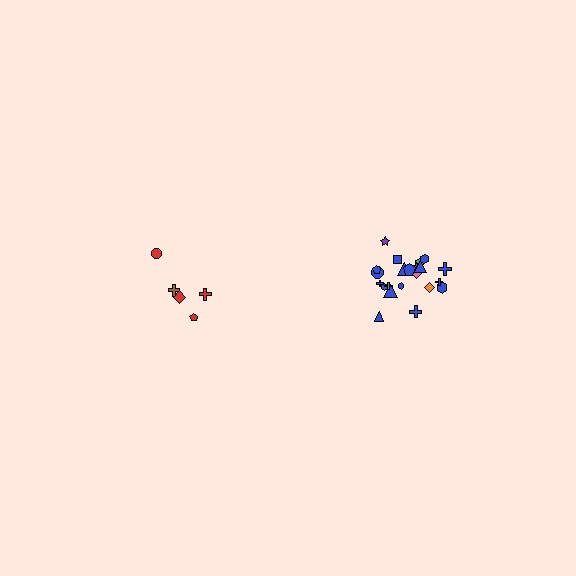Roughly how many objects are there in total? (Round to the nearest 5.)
Roughly 25 objects in total.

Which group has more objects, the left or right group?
The right group.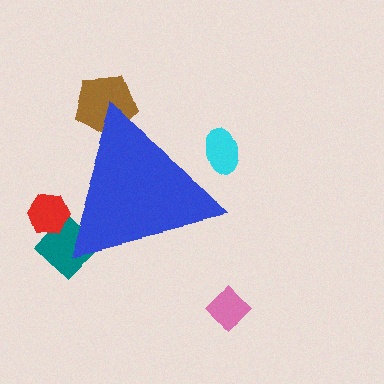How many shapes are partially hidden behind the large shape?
4 shapes are partially hidden.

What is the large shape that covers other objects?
A blue triangle.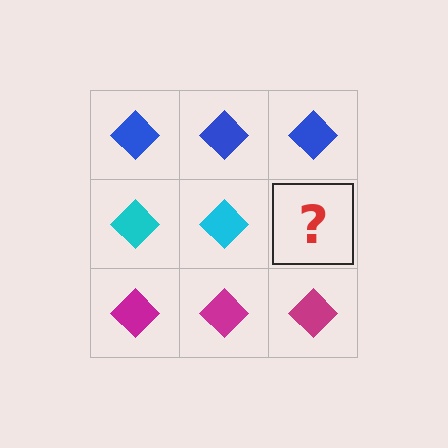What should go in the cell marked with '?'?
The missing cell should contain a cyan diamond.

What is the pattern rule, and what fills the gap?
The rule is that each row has a consistent color. The gap should be filled with a cyan diamond.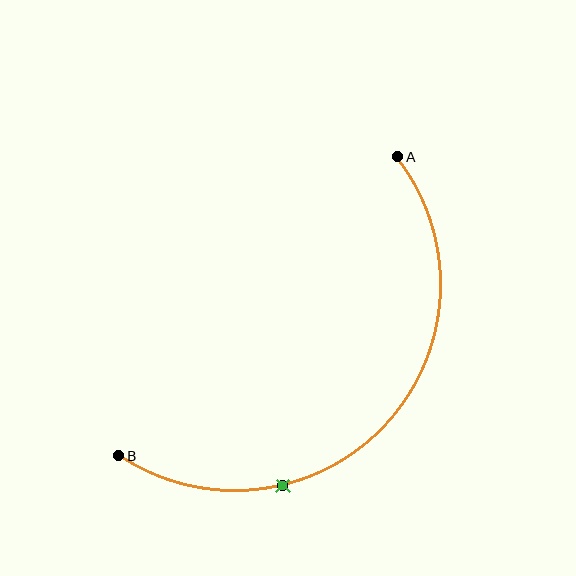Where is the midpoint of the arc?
The arc midpoint is the point on the curve farthest from the straight line joining A and B. It sits below and to the right of that line.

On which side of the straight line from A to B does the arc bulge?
The arc bulges below and to the right of the straight line connecting A and B.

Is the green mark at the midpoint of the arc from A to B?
No. The green mark lies on the arc but is closer to endpoint B. The arc midpoint would be at the point on the curve equidistant along the arc from both A and B.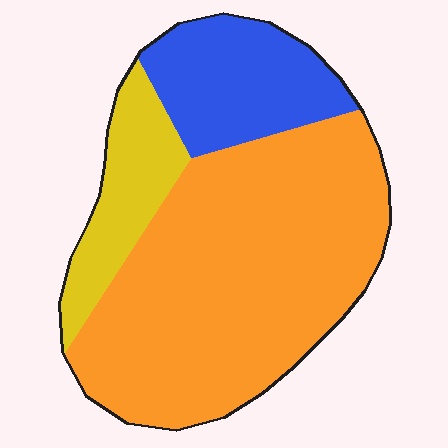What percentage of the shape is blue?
Blue takes up about one fifth (1/5) of the shape.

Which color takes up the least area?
Yellow, at roughly 15%.